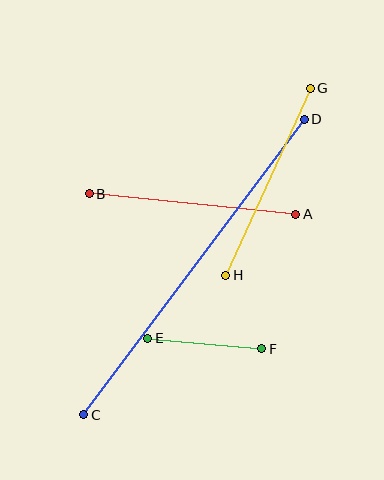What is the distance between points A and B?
The distance is approximately 208 pixels.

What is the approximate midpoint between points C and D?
The midpoint is at approximately (194, 267) pixels.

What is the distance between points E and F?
The distance is approximately 114 pixels.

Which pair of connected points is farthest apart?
Points C and D are farthest apart.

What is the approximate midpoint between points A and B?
The midpoint is at approximately (193, 204) pixels.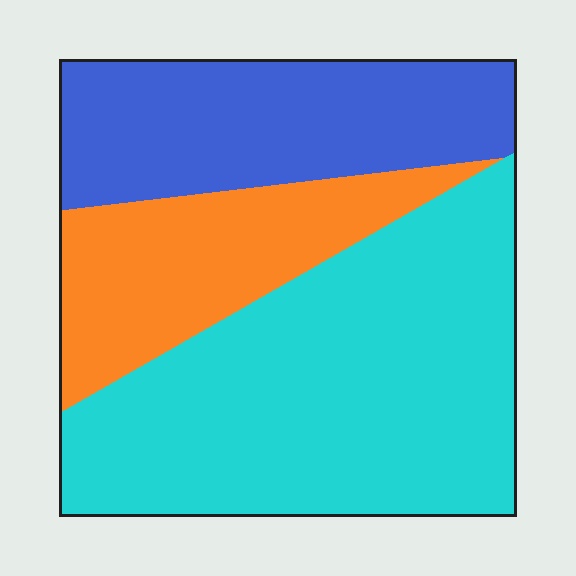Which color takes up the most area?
Cyan, at roughly 50%.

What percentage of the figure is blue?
Blue covers 27% of the figure.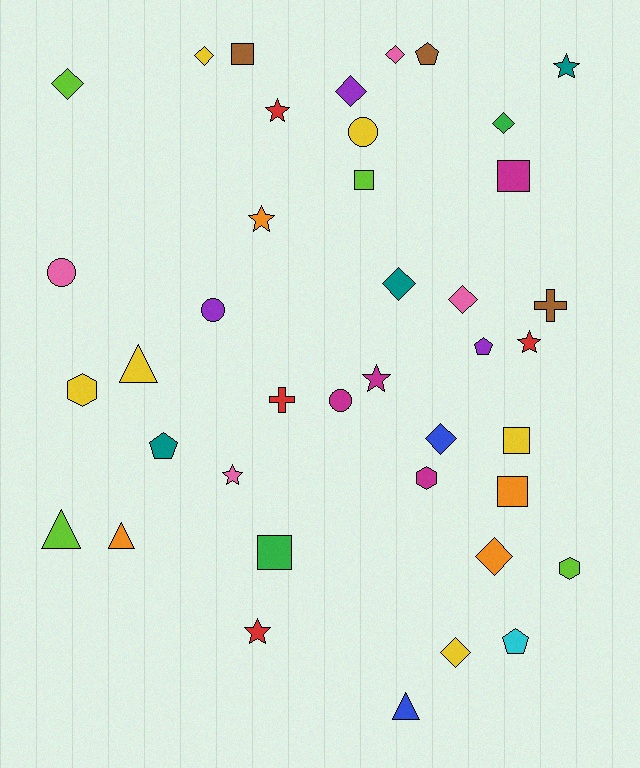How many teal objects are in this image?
There are 3 teal objects.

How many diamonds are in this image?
There are 10 diamonds.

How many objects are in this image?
There are 40 objects.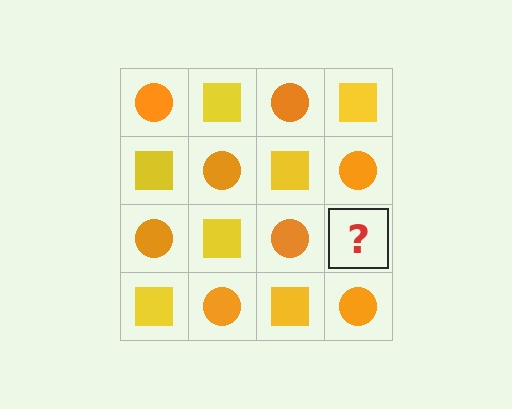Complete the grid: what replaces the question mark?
The question mark should be replaced with a yellow square.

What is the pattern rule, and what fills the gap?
The rule is that it alternates orange circle and yellow square in a checkerboard pattern. The gap should be filled with a yellow square.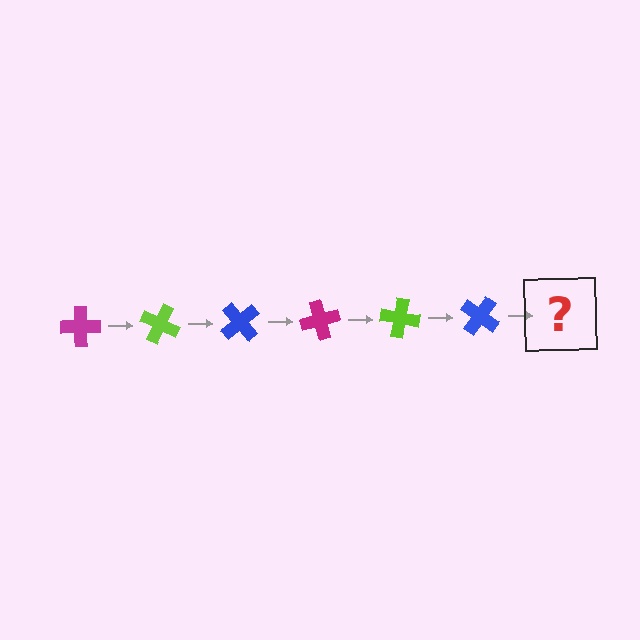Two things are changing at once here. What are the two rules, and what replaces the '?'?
The two rules are that it rotates 25 degrees each step and the color cycles through magenta, lime, and blue. The '?' should be a magenta cross, rotated 150 degrees from the start.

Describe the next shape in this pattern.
It should be a magenta cross, rotated 150 degrees from the start.